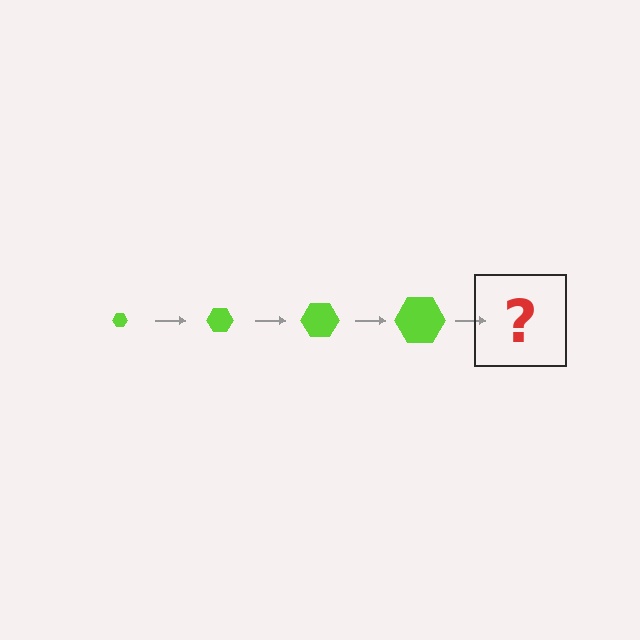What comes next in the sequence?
The next element should be a lime hexagon, larger than the previous one.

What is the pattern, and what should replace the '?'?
The pattern is that the hexagon gets progressively larger each step. The '?' should be a lime hexagon, larger than the previous one.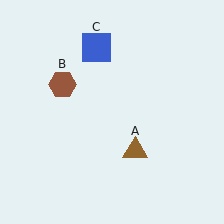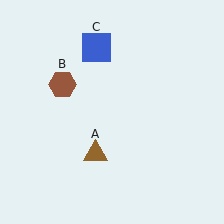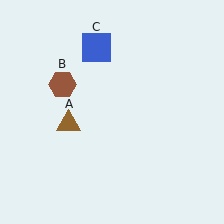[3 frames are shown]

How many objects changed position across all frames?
1 object changed position: brown triangle (object A).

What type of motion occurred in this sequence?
The brown triangle (object A) rotated clockwise around the center of the scene.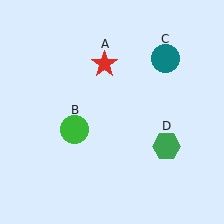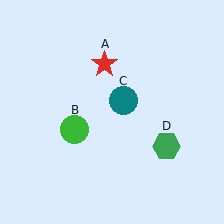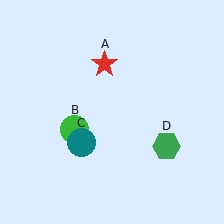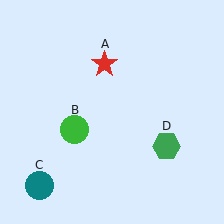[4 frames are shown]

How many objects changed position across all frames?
1 object changed position: teal circle (object C).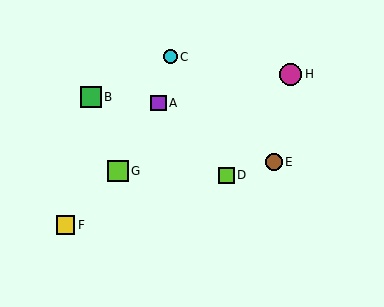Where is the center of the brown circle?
The center of the brown circle is at (274, 162).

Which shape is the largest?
The magenta circle (labeled H) is the largest.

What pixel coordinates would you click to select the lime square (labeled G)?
Click at (118, 171) to select the lime square G.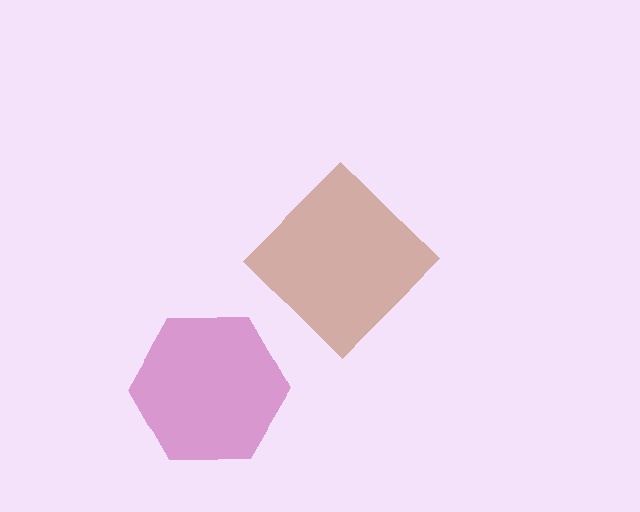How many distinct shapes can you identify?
There are 2 distinct shapes: a brown diamond, a magenta hexagon.